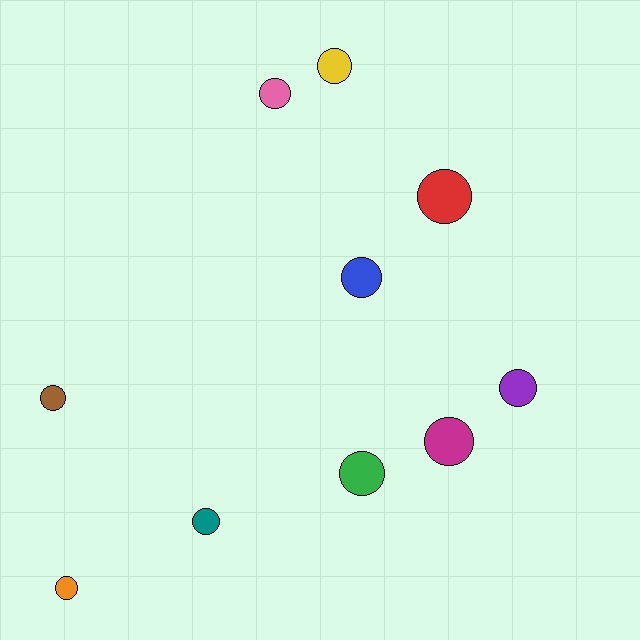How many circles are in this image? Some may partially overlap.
There are 10 circles.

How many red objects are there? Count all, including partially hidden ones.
There is 1 red object.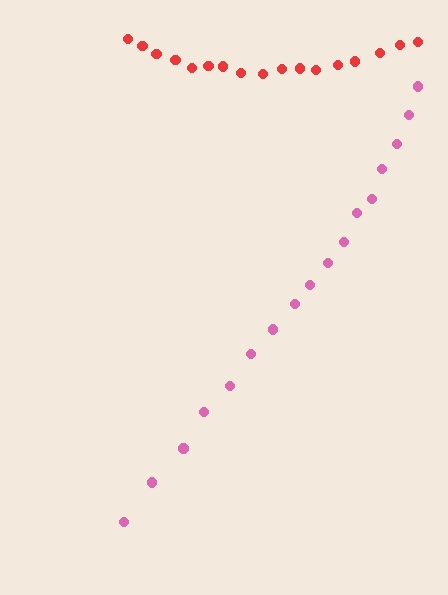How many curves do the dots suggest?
There are 2 distinct paths.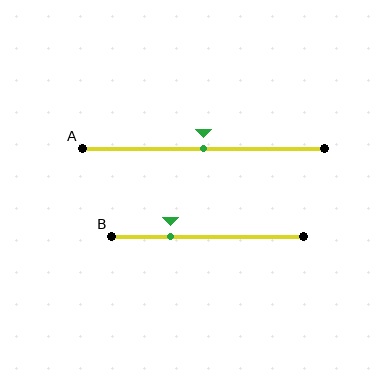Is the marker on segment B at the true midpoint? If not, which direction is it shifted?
No, the marker on segment B is shifted to the left by about 19% of the segment length.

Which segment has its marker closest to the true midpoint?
Segment A has its marker closest to the true midpoint.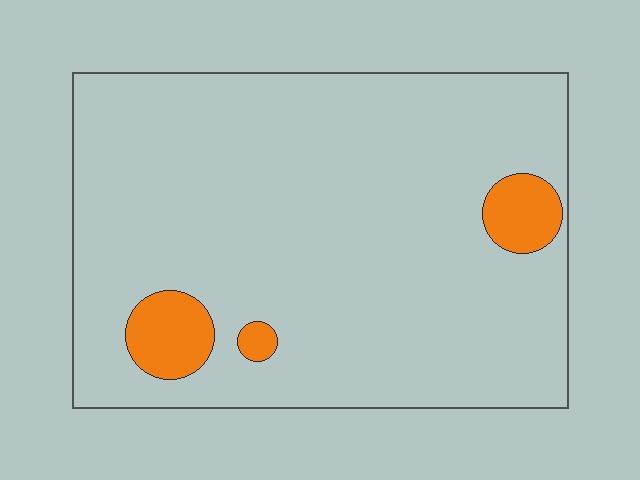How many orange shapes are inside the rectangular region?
3.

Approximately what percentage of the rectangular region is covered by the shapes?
Approximately 10%.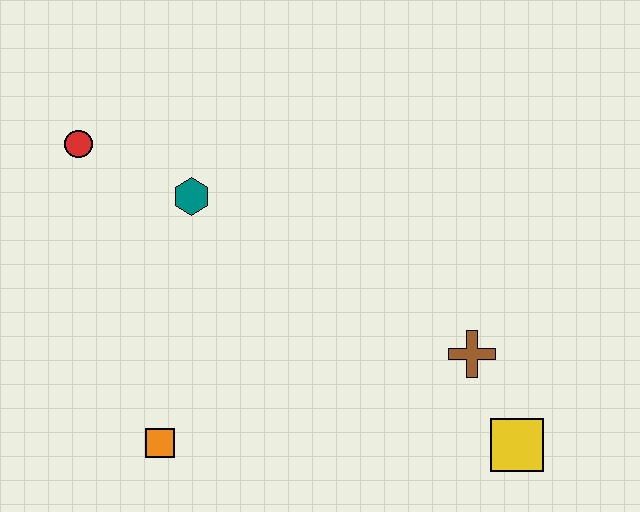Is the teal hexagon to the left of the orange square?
No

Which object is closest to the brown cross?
The yellow square is closest to the brown cross.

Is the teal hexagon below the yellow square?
No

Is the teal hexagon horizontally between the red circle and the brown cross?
Yes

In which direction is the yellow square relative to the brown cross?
The yellow square is below the brown cross.